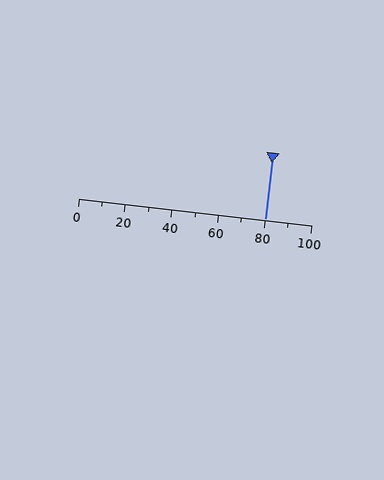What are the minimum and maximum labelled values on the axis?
The axis runs from 0 to 100.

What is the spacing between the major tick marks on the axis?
The major ticks are spaced 20 apart.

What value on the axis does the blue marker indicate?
The marker indicates approximately 80.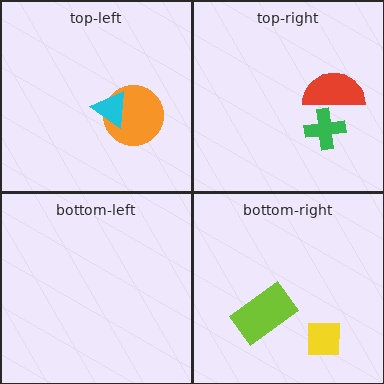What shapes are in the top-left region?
The orange circle, the cyan triangle.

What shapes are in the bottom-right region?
The lime rectangle, the yellow square.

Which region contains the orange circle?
The top-left region.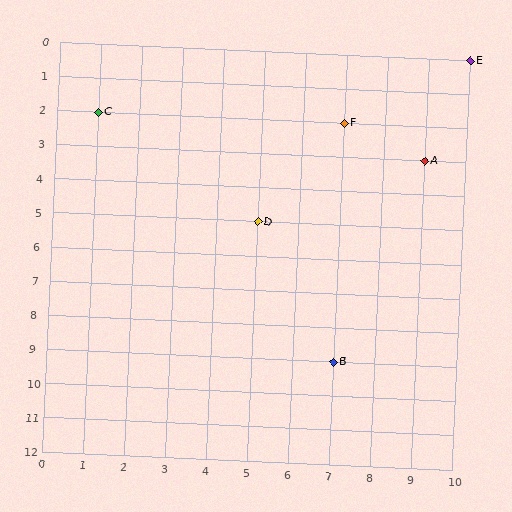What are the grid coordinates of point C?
Point C is at grid coordinates (1, 2).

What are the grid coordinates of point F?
Point F is at grid coordinates (7, 2).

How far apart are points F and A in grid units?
Points F and A are 2 columns and 1 row apart (about 2.2 grid units diagonally).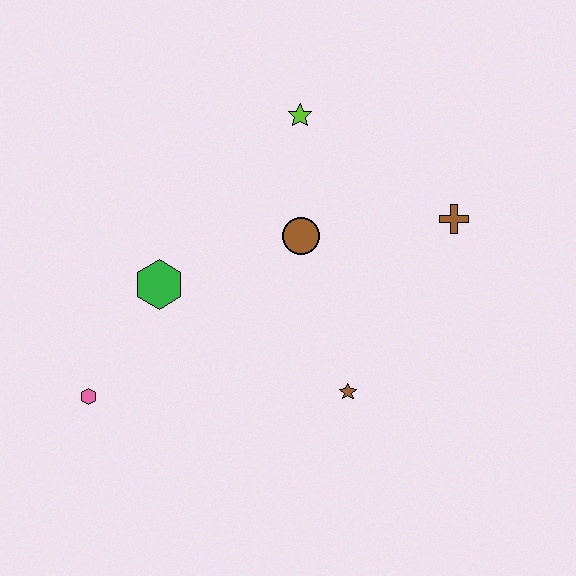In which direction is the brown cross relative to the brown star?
The brown cross is above the brown star.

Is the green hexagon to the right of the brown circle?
No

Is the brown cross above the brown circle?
Yes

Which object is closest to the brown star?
The brown circle is closest to the brown star.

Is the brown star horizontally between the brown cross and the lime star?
Yes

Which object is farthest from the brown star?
The lime star is farthest from the brown star.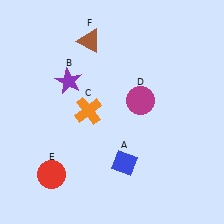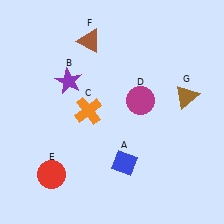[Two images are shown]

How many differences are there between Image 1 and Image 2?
There is 1 difference between the two images.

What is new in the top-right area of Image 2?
A brown triangle (G) was added in the top-right area of Image 2.